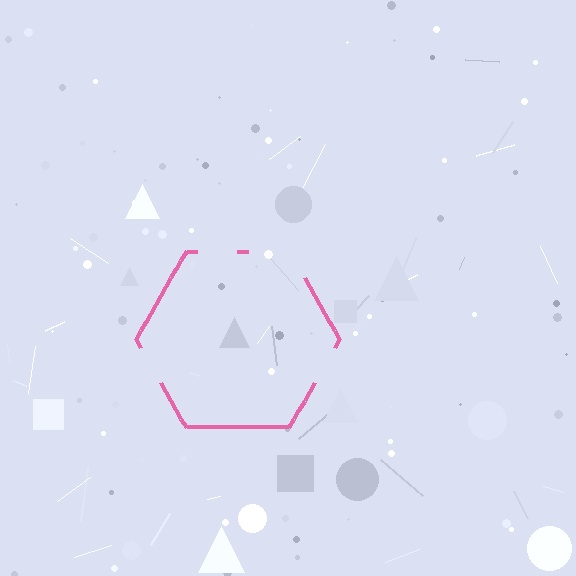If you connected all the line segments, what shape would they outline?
They would outline a hexagon.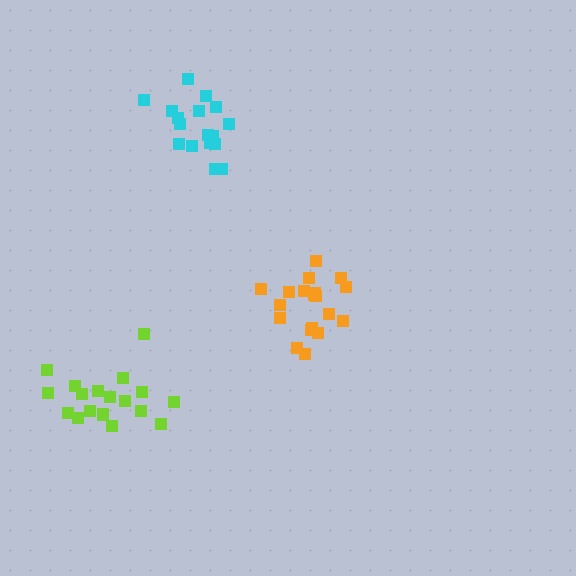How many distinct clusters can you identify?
There are 3 distinct clusters.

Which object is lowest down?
The lime cluster is bottommost.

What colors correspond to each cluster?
The clusters are colored: orange, cyan, lime.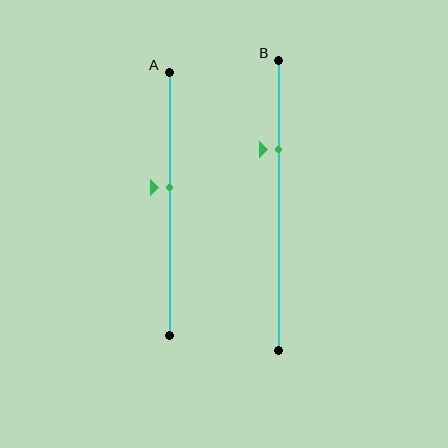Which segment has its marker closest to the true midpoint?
Segment A has its marker closest to the true midpoint.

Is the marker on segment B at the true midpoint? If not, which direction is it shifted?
No, the marker on segment B is shifted upward by about 19% of the segment length.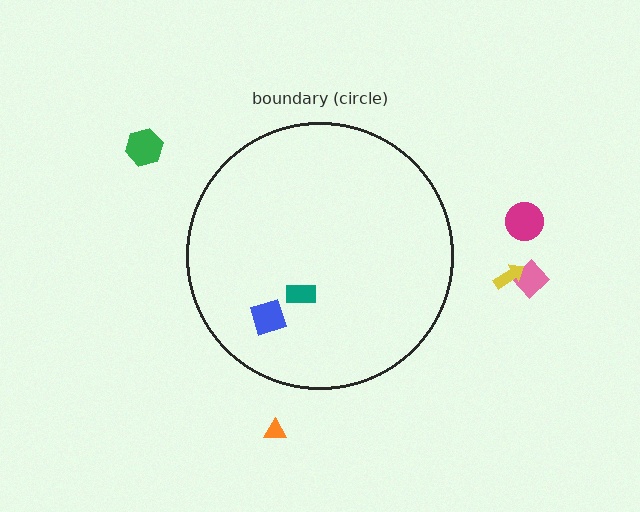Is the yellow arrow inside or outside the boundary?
Outside.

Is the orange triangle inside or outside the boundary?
Outside.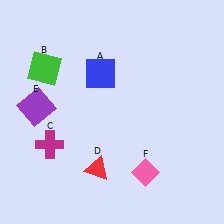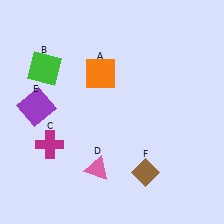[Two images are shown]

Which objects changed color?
A changed from blue to orange. D changed from red to pink. F changed from pink to brown.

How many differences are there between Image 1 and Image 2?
There are 3 differences between the two images.